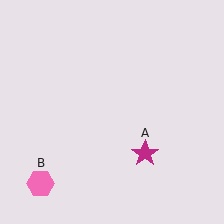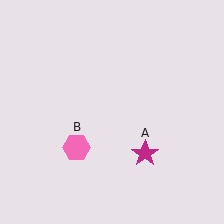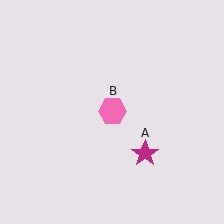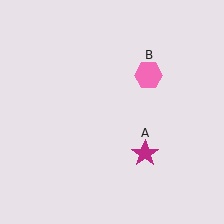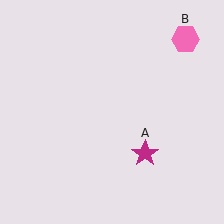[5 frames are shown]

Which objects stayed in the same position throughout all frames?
Magenta star (object A) remained stationary.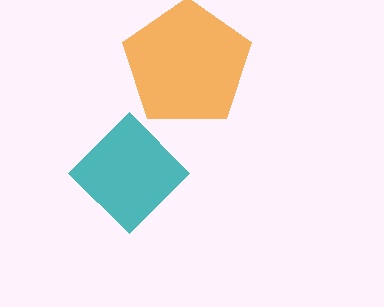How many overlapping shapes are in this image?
There are 2 overlapping shapes in the image.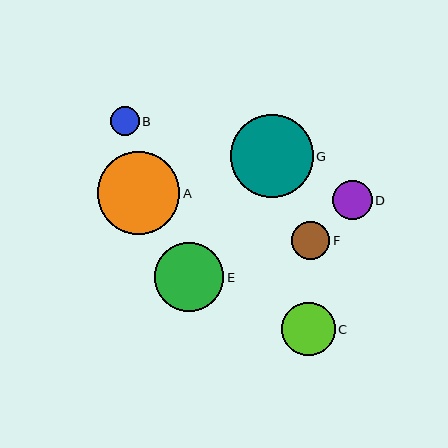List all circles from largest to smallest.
From largest to smallest: G, A, E, C, D, F, B.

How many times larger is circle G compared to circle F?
Circle G is approximately 2.2 times the size of circle F.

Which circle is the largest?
Circle G is the largest with a size of approximately 83 pixels.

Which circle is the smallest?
Circle B is the smallest with a size of approximately 29 pixels.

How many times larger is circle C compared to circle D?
Circle C is approximately 1.4 times the size of circle D.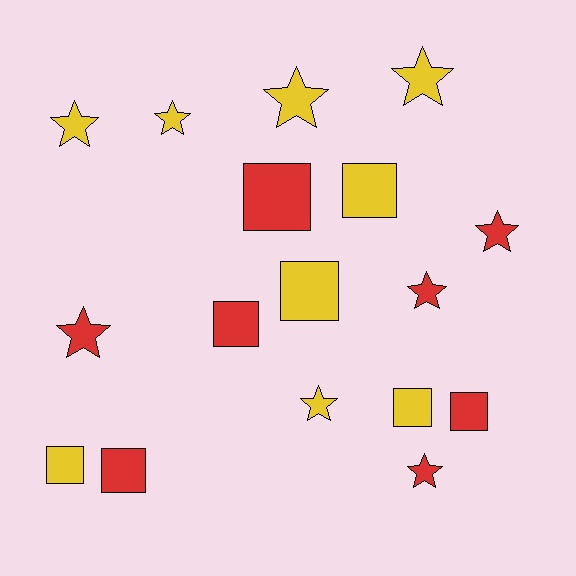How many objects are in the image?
There are 17 objects.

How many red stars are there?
There are 4 red stars.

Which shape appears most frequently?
Star, with 9 objects.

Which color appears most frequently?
Yellow, with 9 objects.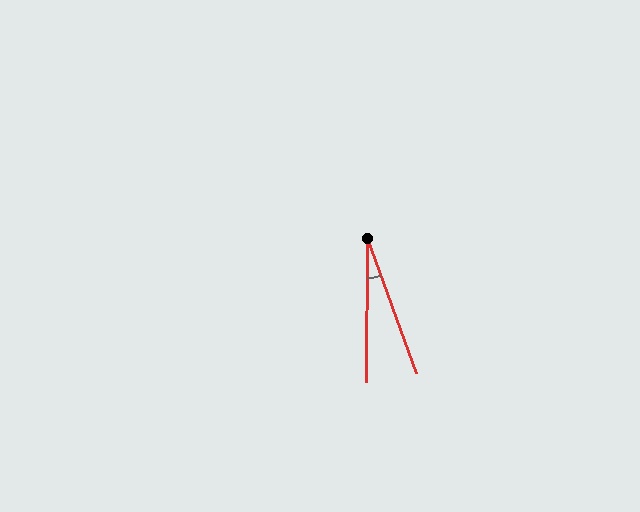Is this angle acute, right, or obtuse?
It is acute.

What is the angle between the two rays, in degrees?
Approximately 20 degrees.